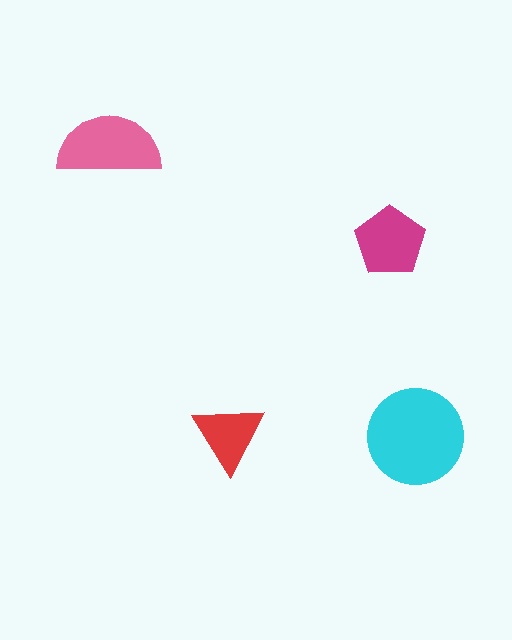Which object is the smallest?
The red triangle.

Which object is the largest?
The cyan circle.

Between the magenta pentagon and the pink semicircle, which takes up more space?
The pink semicircle.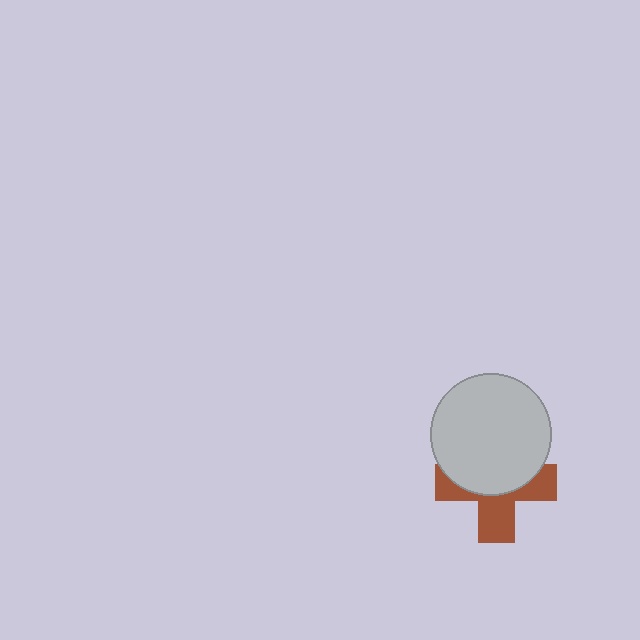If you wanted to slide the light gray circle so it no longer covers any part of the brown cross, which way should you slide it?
Slide it up — that is the most direct way to separate the two shapes.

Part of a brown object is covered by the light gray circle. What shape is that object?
It is a cross.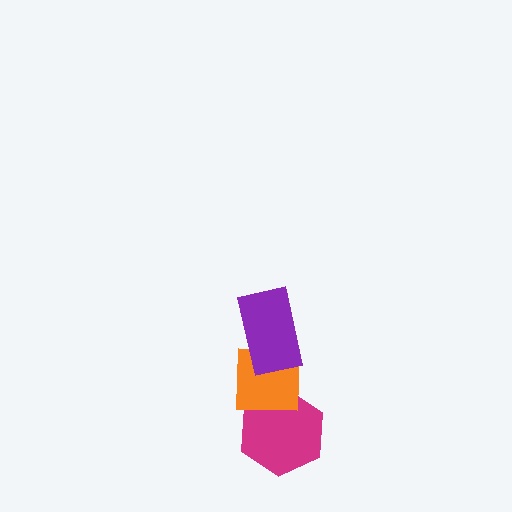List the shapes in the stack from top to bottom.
From top to bottom: the purple rectangle, the orange square, the magenta hexagon.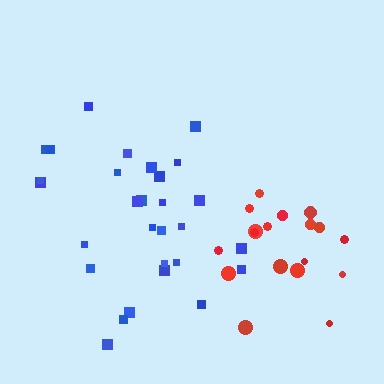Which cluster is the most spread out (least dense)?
Red.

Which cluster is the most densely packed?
Blue.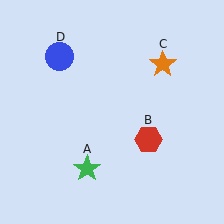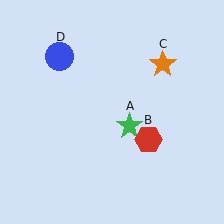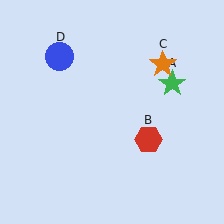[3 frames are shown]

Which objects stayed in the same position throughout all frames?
Red hexagon (object B) and orange star (object C) and blue circle (object D) remained stationary.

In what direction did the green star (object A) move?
The green star (object A) moved up and to the right.